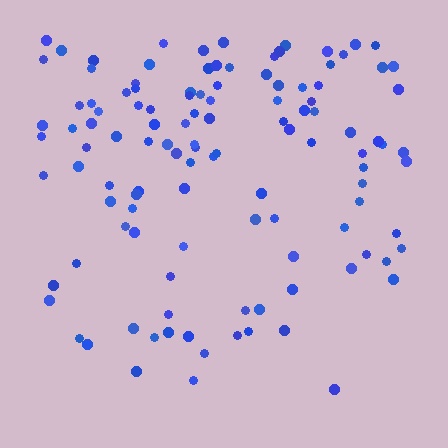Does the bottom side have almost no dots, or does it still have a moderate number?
Still a moderate number, just noticeably fewer than the top.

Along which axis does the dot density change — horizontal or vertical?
Vertical.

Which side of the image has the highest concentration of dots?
The top.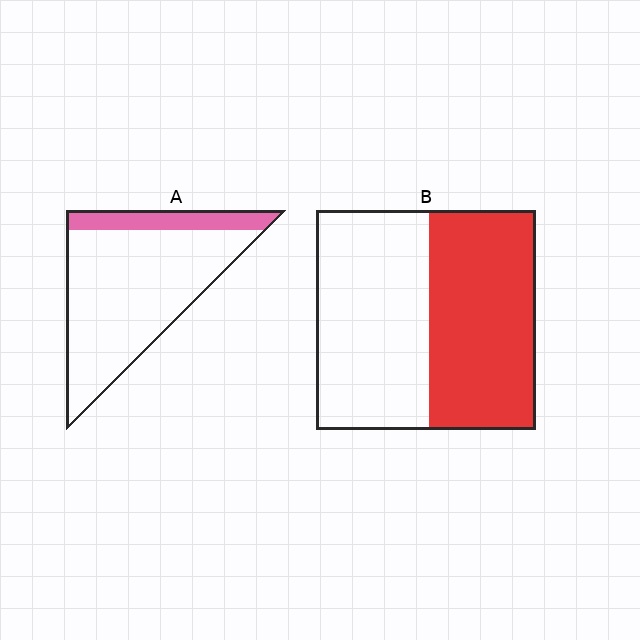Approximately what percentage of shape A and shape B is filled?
A is approximately 15% and B is approximately 50%.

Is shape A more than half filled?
No.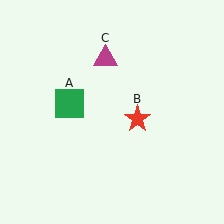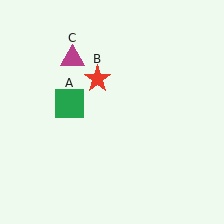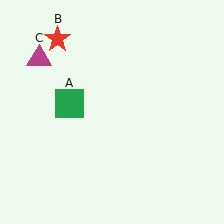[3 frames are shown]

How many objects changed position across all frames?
2 objects changed position: red star (object B), magenta triangle (object C).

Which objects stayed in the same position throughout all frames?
Green square (object A) remained stationary.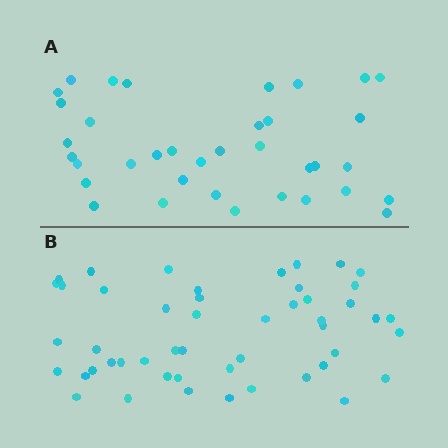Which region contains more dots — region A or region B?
Region B (the bottom region) has more dots.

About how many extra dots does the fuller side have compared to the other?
Region B has approximately 15 more dots than region A.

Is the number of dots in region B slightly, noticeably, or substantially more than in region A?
Region B has noticeably more, but not dramatically so. The ratio is roughly 1.4 to 1.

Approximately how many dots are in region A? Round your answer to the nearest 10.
About 40 dots. (The exact count is 36, which rounds to 40.)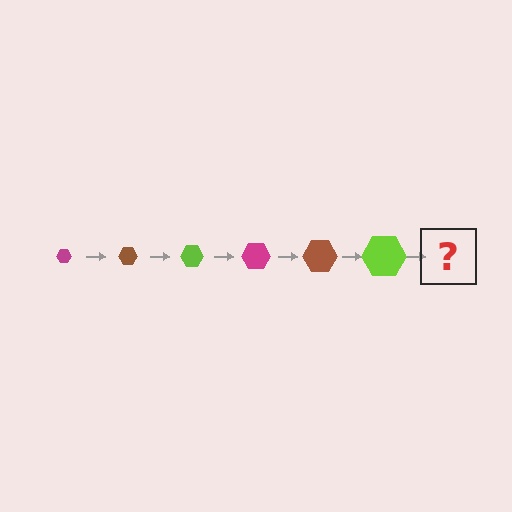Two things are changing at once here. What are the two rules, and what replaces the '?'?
The two rules are that the hexagon grows larger each step and the color cycles through magenta, brown, and lime. The '?' should be a magenta hexagon, larger than the previous one.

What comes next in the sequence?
The next element should be a magenta hexagon, larger than the previous one.